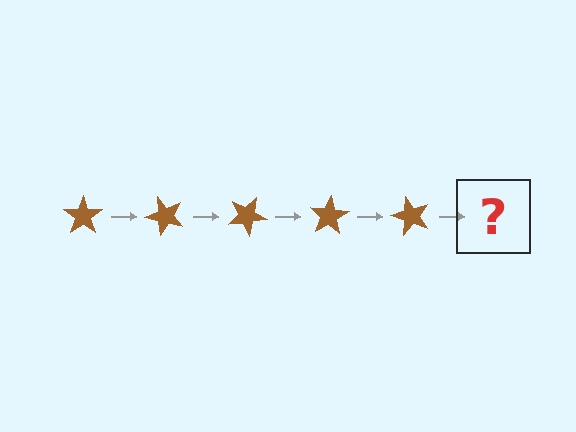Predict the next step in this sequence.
The next step is a brown star rotated 250 degrees.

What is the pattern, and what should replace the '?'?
The pattern is that the star rotates 50 degrees each step. The '?' should be a brown star rotated 250 degrees.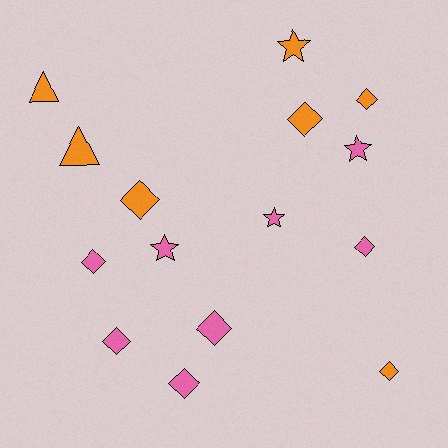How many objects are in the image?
There are 15 objects.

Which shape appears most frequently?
Diamond, with 9 objects.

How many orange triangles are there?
There are 2 orange triangles.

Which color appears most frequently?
Pink, with 8 objects.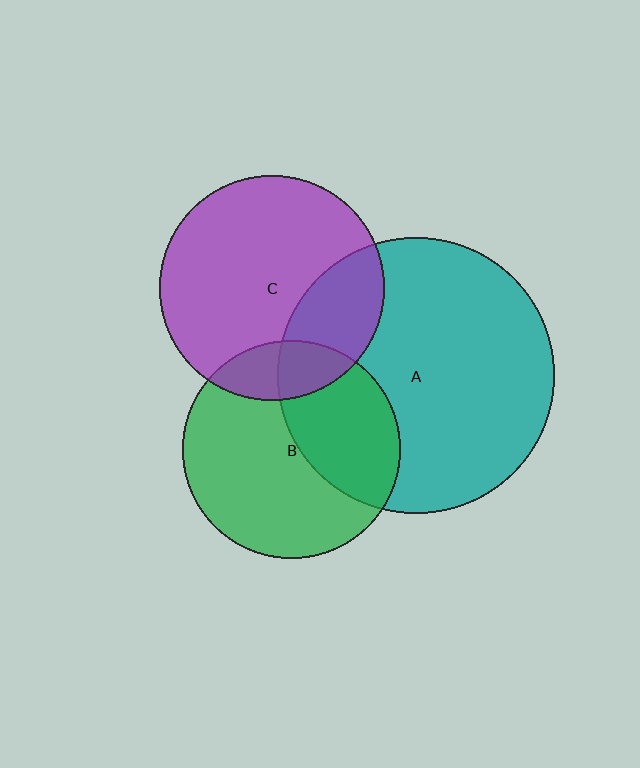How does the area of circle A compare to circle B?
Approximately 1.6 times.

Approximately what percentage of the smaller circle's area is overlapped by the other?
Approximately 25%.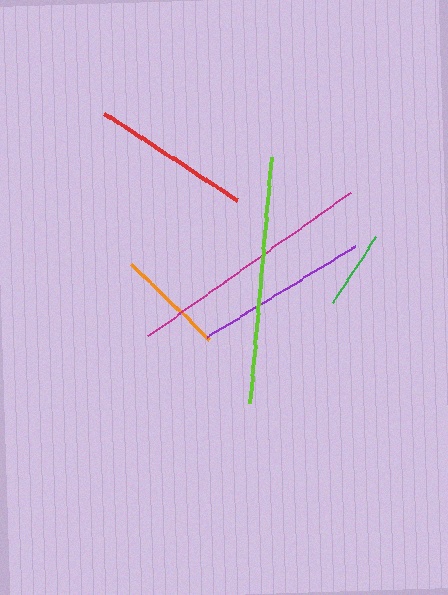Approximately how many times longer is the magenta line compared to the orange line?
The magenta line is approximately 2.3 times the length of the orange line.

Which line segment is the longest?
The magenta line is the longest at approximately 247 pixels.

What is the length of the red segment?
The red segment is approximately 159 pixels long.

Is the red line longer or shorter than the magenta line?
The magenta line is longer than the red line.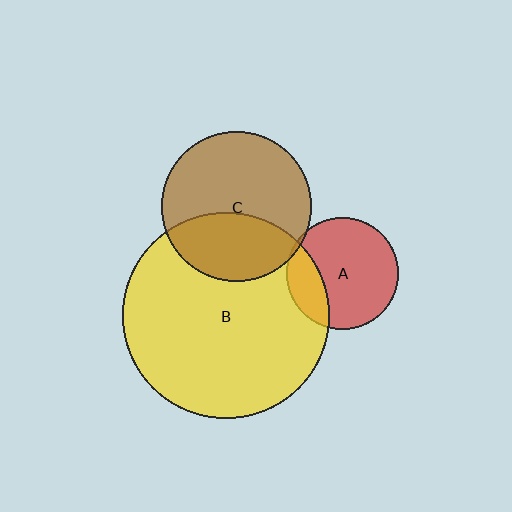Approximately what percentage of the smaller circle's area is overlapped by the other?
Approximately 25%.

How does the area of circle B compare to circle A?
Approximately 3.4 times.